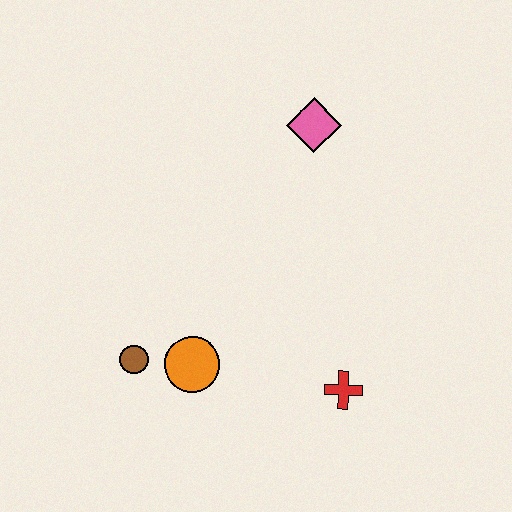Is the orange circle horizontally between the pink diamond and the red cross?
No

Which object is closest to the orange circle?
The brown circle is closest to the orange circle.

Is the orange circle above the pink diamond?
No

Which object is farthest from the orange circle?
The pink diamond is farthest from the orange circle.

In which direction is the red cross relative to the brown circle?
The red cross is to the right of the brown circle.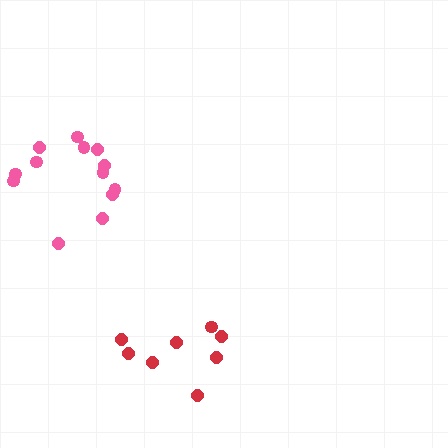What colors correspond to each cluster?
The clusters are colored: red, pink.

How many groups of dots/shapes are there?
There are 2 groups.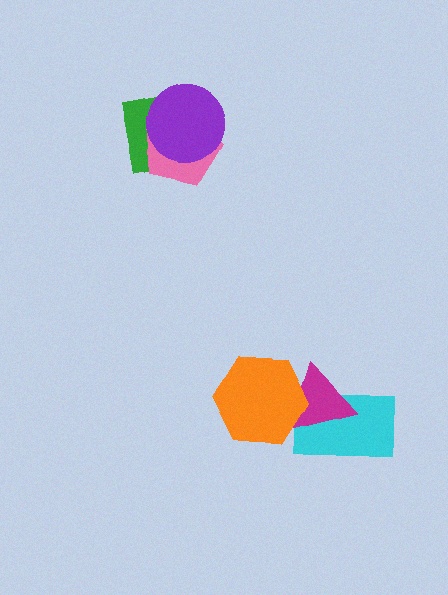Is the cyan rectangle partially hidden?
Yes, it is partially covered by another shape.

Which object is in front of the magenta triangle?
The orange hexagon is in front of the magenta triangle.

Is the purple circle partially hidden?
No, no other shape covers it.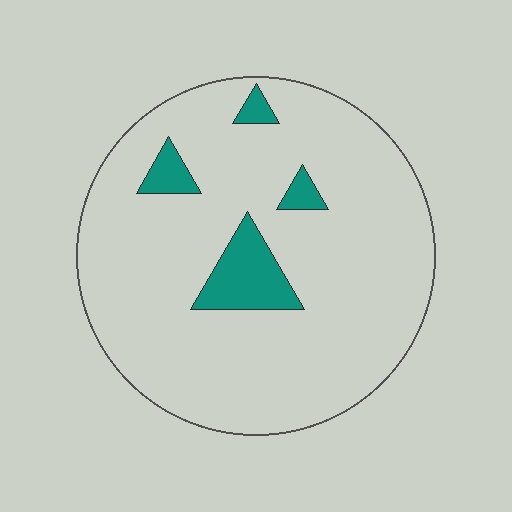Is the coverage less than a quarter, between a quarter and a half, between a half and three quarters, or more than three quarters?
Less than a quarter.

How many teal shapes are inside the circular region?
4.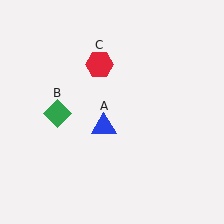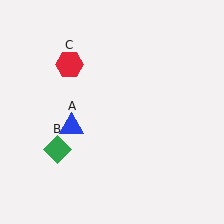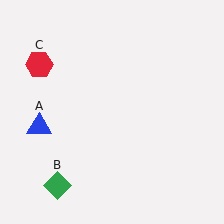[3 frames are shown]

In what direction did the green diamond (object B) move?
The green diamond (object B) moved down.